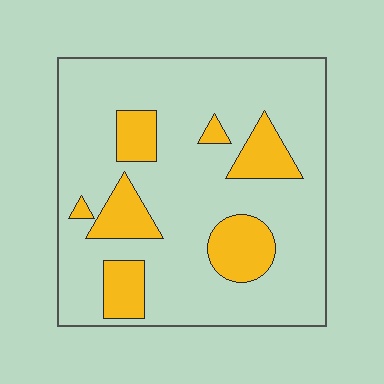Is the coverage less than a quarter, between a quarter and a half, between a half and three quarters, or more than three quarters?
Less than a quarter.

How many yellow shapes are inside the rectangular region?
7.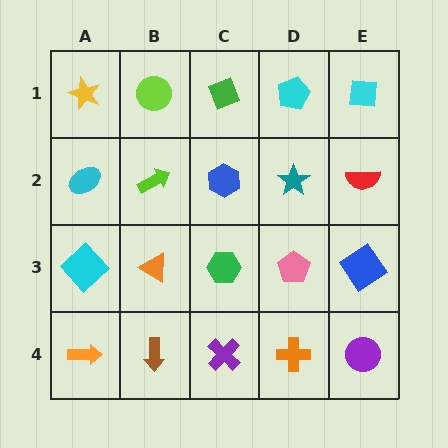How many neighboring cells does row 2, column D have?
4.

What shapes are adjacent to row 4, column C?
A green hexagon (row 3, column C), a brown arrow (row 4, column B), an orange cross (row 4, column D).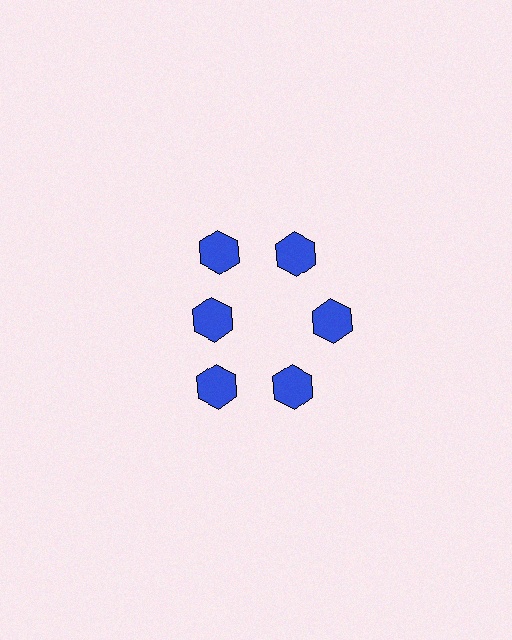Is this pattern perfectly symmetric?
No. The 6 blue hexagons are arranged in a ring, but one element near the 9 o'clock position is pulled inward toward the center, breaking the 6-fold rotational symmetry.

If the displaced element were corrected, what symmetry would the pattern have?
It would have 6-fold rotational symmetry — the pattern would map onto itself every 60 degrees.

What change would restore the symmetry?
The symmetry would be restored by moving it outward, back onto the ring so that all 6 hexagons sit at equal angles and equal distance from the center.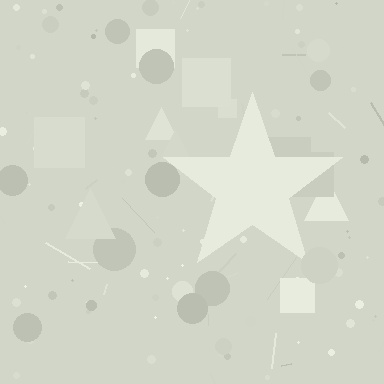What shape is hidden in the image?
A star is hidden in the image.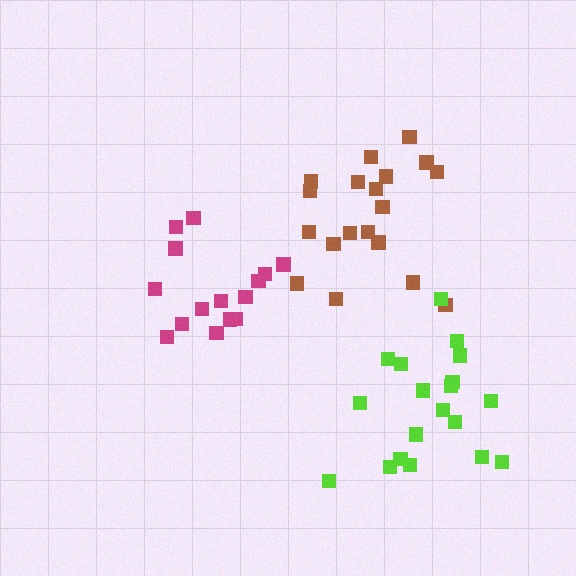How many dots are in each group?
Group 1: 19 dots, Group 2: 15 dots, Group 3: 19 dots (53 total).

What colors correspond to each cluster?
The clusters are colored: brown, magenta, lime.